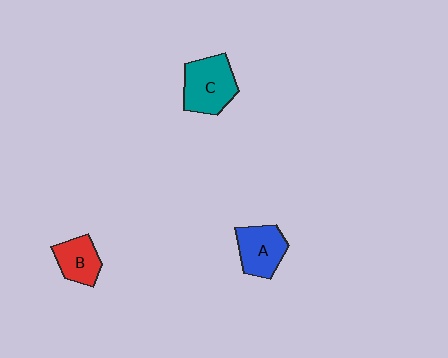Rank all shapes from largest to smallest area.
From largest to smallest: C (teal), A (blue), B (red).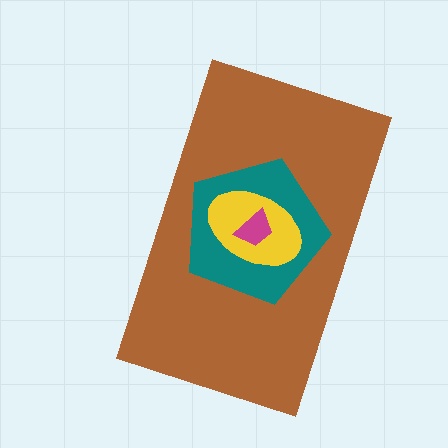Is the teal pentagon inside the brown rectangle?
Yes.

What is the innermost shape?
The magenta trapezoid.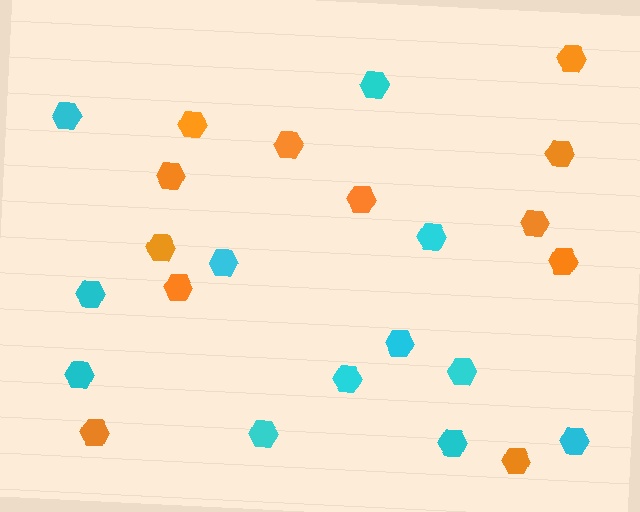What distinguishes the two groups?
There are 2 groups: one group of cyan hexagons (12) and one group of orange hexagons (12).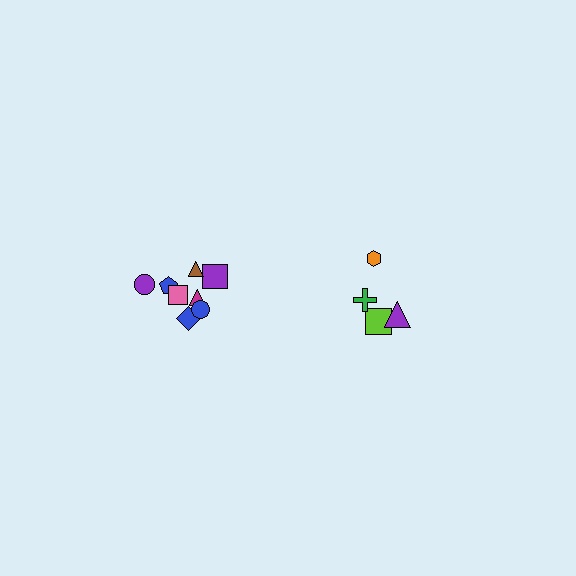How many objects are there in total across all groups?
There are 12 objects.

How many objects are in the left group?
There are 8 objects.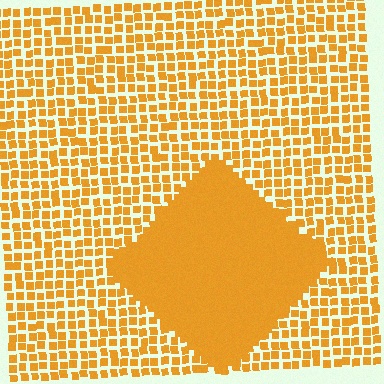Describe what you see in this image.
The image contains small orange elements arranged at two different densities. A diamond-shaped region is visible where the elements are more densely packed than the surrounding area.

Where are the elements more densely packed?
The elements are more densely packed inside the diamond boundary.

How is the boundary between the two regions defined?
The boundary is defined by a change in element density (approximately 2.5x ratio). All elements are the same color, size, and shape.